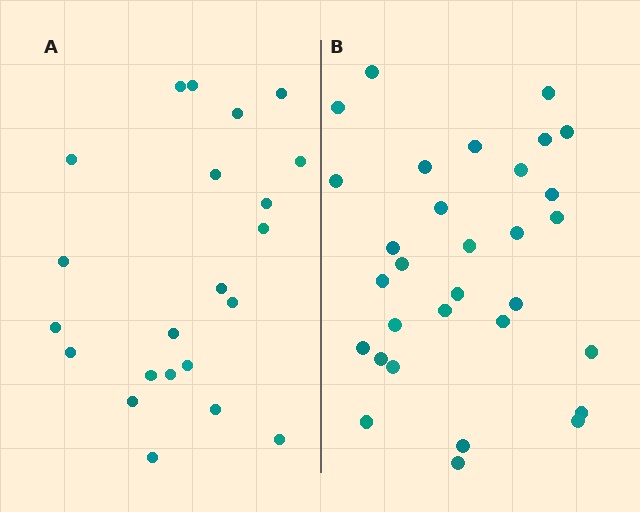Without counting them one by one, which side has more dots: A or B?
Region B (the right region) has more dots.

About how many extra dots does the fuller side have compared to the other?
Region B has roughly 8 or so more dots than region A.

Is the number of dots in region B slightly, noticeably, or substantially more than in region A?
Region B has noticeably more, but not dramatically so. The ratio is roughly 1.4 to 1.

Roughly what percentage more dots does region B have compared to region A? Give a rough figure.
About 40% more.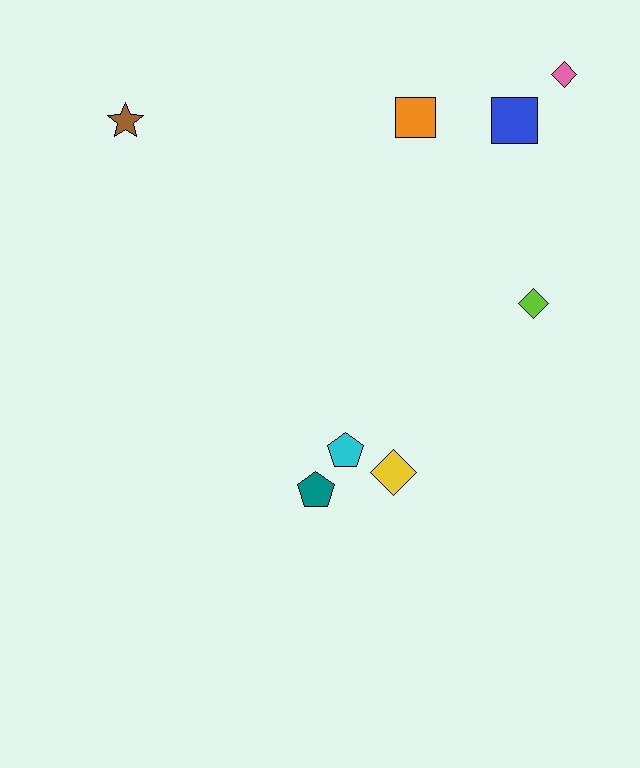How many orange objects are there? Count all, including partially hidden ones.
There is 1 orange object.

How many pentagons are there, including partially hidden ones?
There are 2 pentagons.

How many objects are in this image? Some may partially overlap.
There are 8 objects.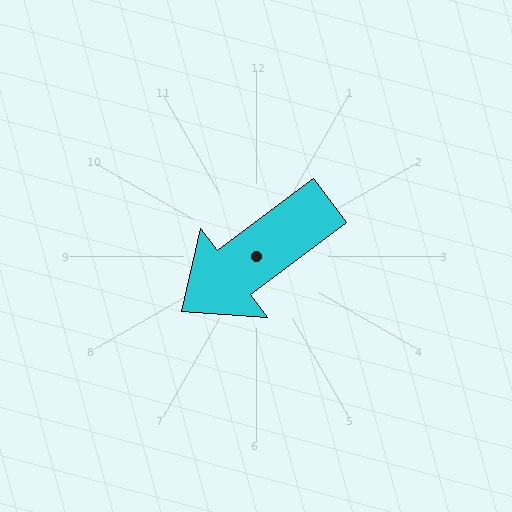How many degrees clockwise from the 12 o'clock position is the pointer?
Approximately 233 degrees.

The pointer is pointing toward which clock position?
Roughly 8 o'clock.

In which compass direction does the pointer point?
Southwest.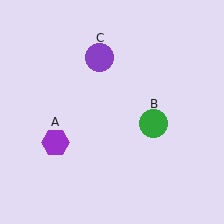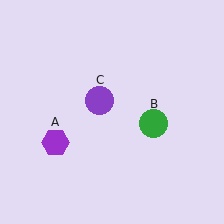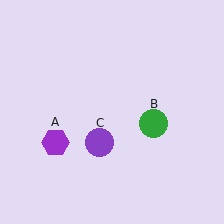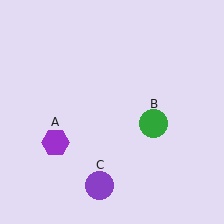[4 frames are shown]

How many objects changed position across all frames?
1 object changed position: purple circle (object C).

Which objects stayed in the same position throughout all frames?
Purple hexagon (object A) and green circle (object B) remained stationary.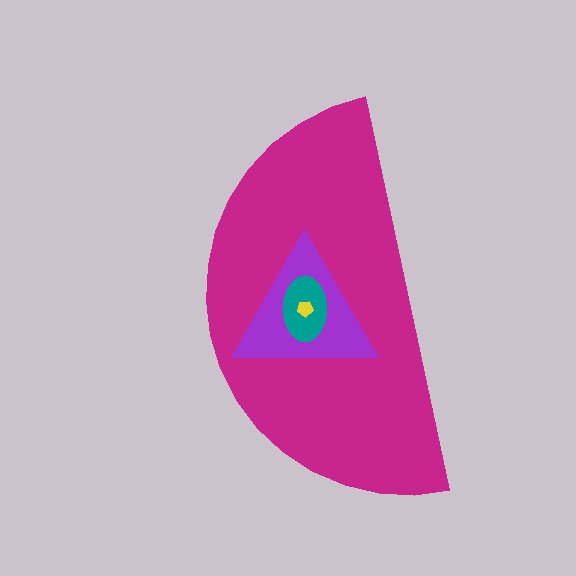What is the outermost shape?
The magenta semicircle.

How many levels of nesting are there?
4.